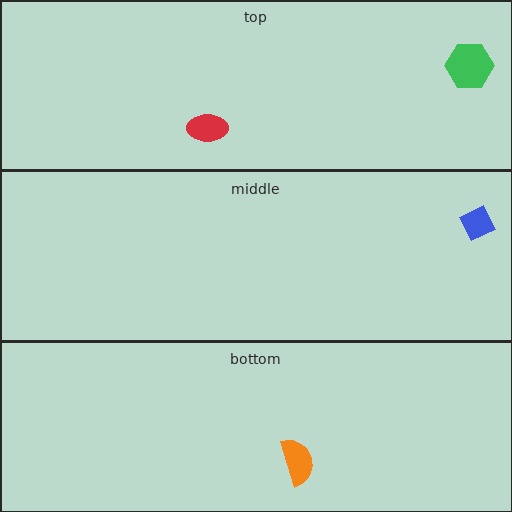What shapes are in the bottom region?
The orange semicircle.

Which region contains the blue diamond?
The middle region.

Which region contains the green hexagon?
The top region.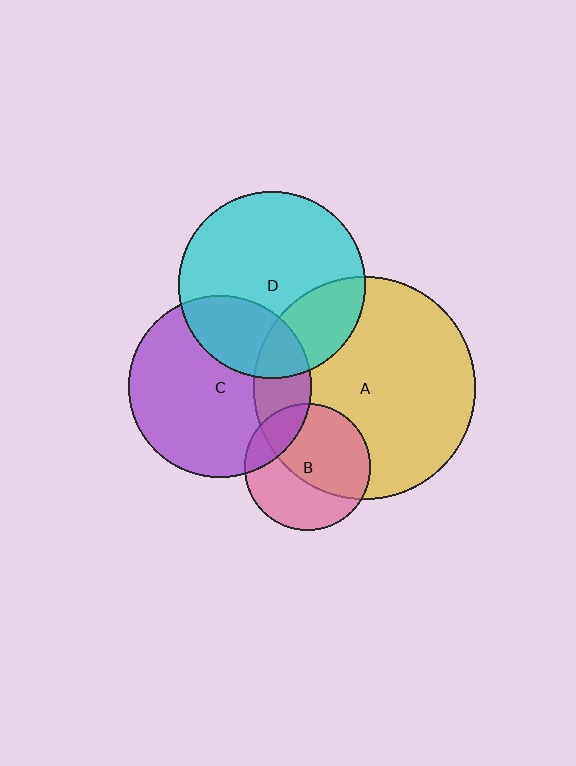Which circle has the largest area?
Circle A (yellow).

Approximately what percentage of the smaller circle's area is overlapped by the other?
Approximately 25%.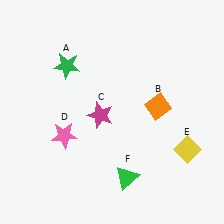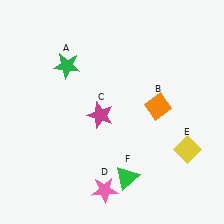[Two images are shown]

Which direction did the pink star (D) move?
The pink star (D) moved down.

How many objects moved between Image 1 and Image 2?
1 object moved between the two images.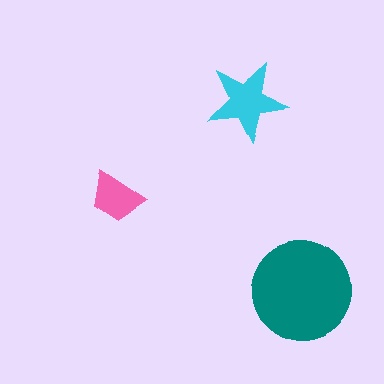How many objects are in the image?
There are 3 objects in the image.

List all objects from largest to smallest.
The teal circle, the cyan star, the pink trapezoid.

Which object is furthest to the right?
The teal circle is rightmost.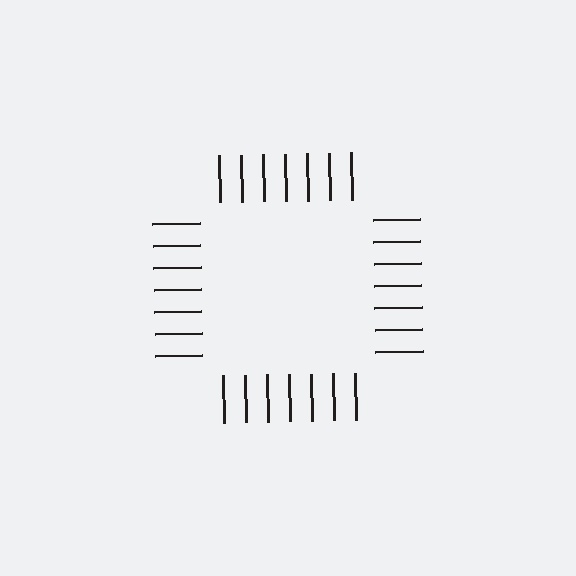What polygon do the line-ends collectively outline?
An illusory square — the line segments terminate on its edges but no continuous stroke is drawn.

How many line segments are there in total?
28 — 7 along each of the 4 edges.